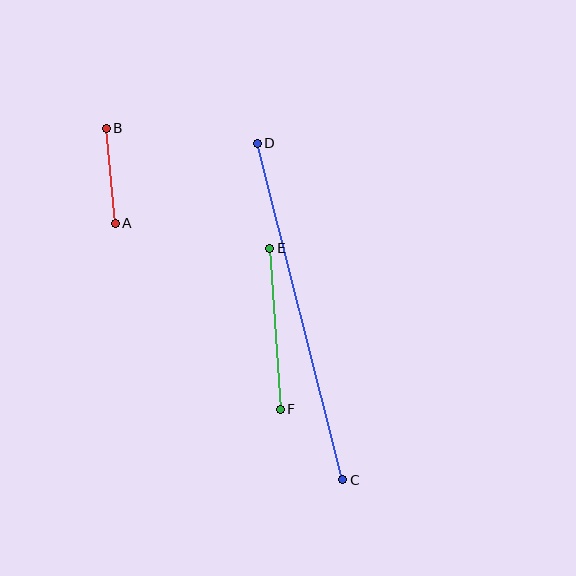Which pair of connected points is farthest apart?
Points C and D are farthest apart.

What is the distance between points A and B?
The distance is approximately 95 pixels.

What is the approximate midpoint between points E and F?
The midpoint is at approximately (275, 329) pixels.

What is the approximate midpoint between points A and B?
The midpoint is at approximately (111, 176) pixels.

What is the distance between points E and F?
The distance is approximately 161 pixels.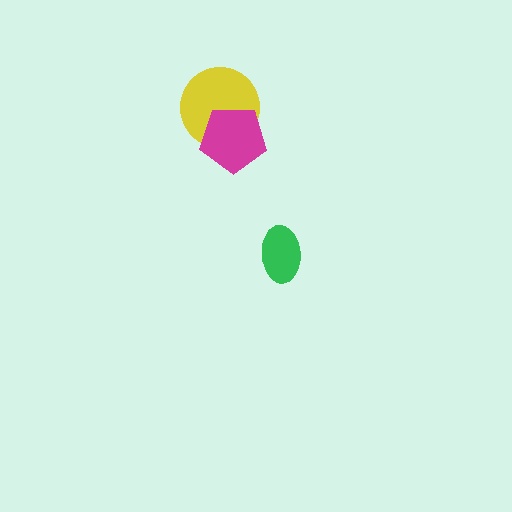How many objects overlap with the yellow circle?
1 object overlaps with the yellow circle.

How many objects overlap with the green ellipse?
0 objects overlap with the green ellipse.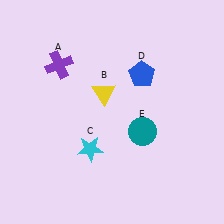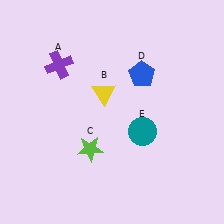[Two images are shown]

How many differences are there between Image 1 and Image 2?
There is 1 difference between the two images.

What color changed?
The star (C) changed from cyan in Image 1 to lime in Image 2.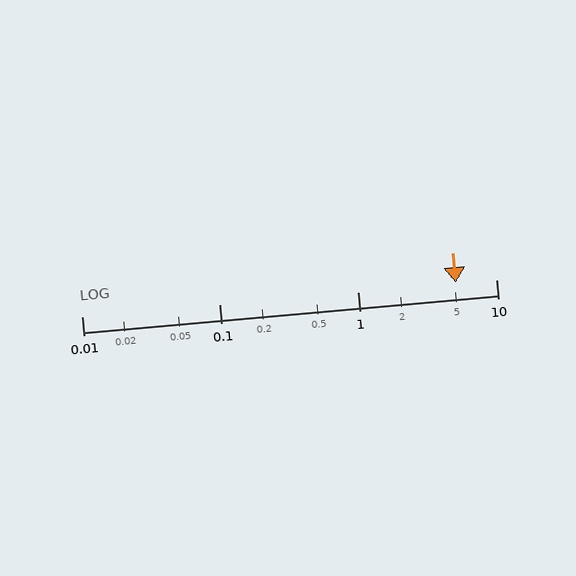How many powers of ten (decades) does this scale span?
The scale spans 3 decades, from 0.01 to 10.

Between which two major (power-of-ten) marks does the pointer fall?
The pointer is between 1 and 10.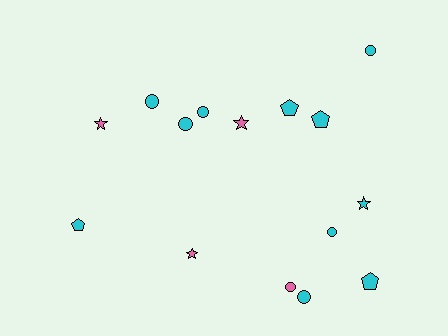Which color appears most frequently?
Cyan, with 11 objects.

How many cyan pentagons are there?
There are 4 cyan pentagons.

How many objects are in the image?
There are 15 objects.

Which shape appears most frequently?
Circle, with 7 objects.